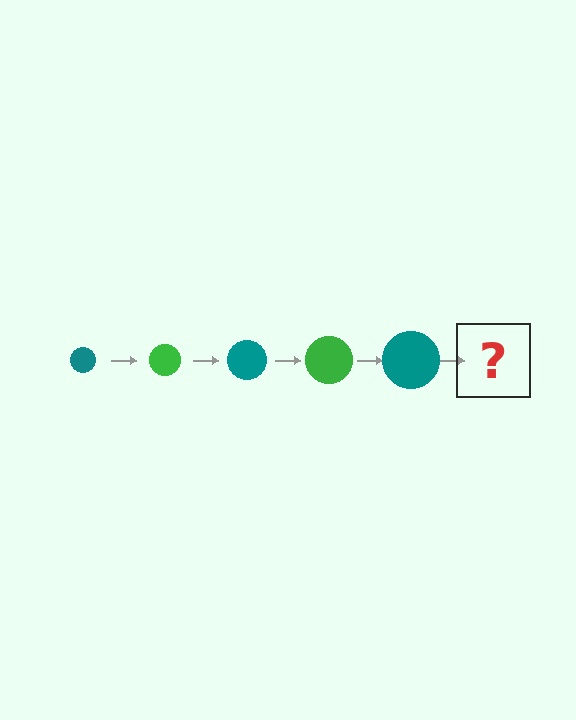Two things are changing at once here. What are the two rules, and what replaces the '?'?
The two rules are that the circle grows larger each step and the color cycles through teal and green. The '?' should be a green circle, larger than the previous one.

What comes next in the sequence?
The next element should be a green circle, larger than the previous one.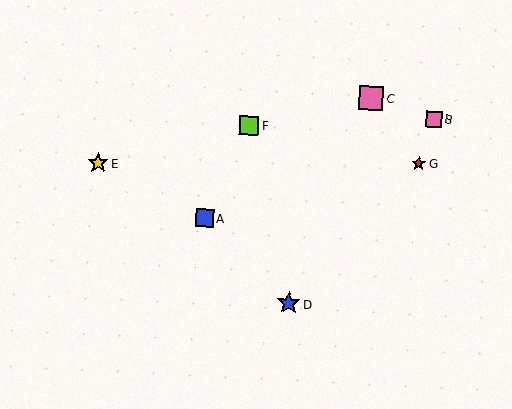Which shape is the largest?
The pink square (labeled C) is the largest.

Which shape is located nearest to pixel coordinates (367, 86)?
The pink square (labeled C) at (371, 98) is nearest to that location.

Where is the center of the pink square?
The center of the pink square is at (371, 98).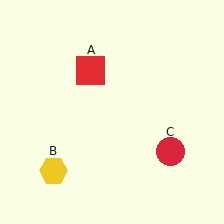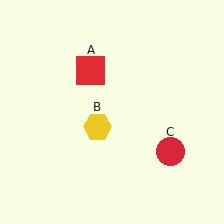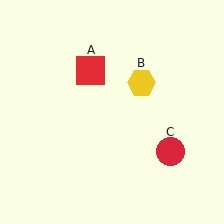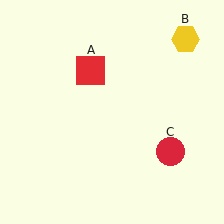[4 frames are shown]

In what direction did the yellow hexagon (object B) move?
The yellow hexagon (object B) moved up and to the right.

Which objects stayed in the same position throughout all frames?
Red square (object A) and red circle (object C) remained stationary.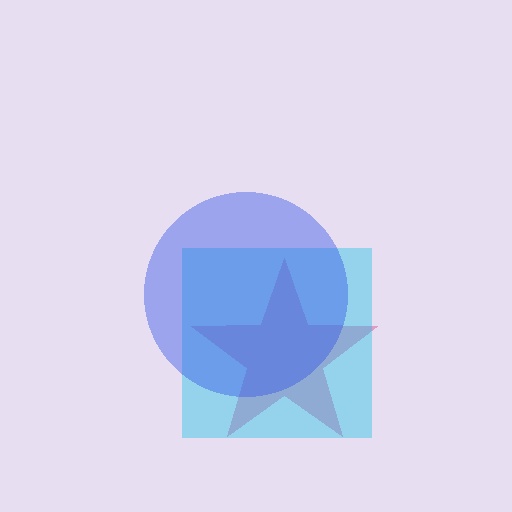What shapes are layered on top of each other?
The layered shapes are: a magenta star, a cyan square, a blue circle.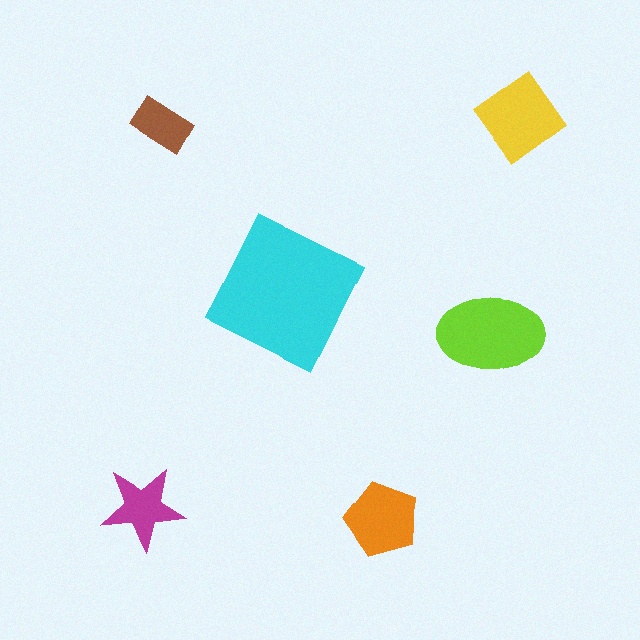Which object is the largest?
The cyan square.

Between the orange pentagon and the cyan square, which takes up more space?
The cyan square.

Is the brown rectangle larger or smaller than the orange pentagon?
Smaller.